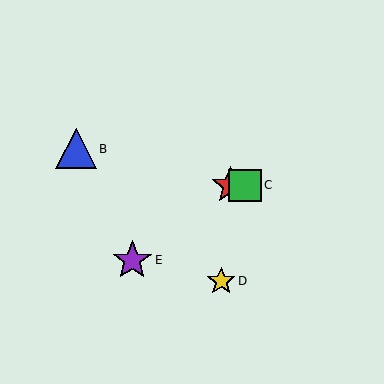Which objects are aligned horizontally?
Objects A, C are aligned horizontally.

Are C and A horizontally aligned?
Yes, both are at y≈185.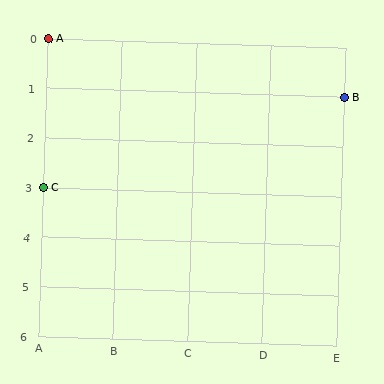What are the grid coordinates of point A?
Point A is at grid coordinates (A, 0).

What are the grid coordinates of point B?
Point B is at grid coordinates (E, 1).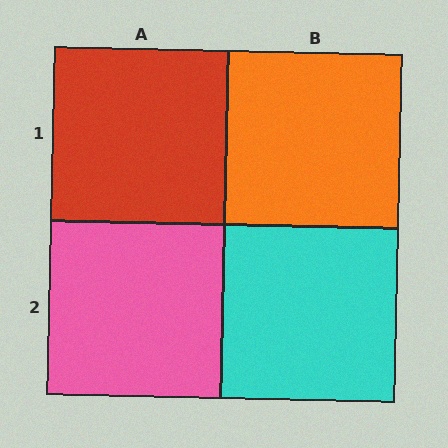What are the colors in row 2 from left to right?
Pink, cyan.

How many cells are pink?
1 cell is pink.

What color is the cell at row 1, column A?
Red.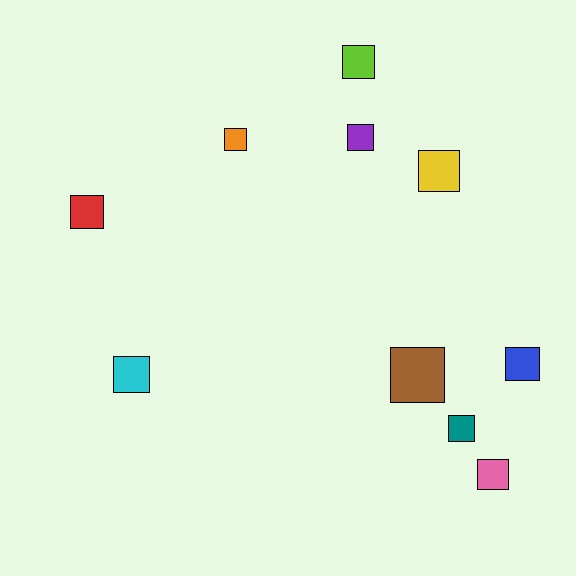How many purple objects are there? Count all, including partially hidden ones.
There is 1 purple object.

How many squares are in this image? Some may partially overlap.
There are 10 squares.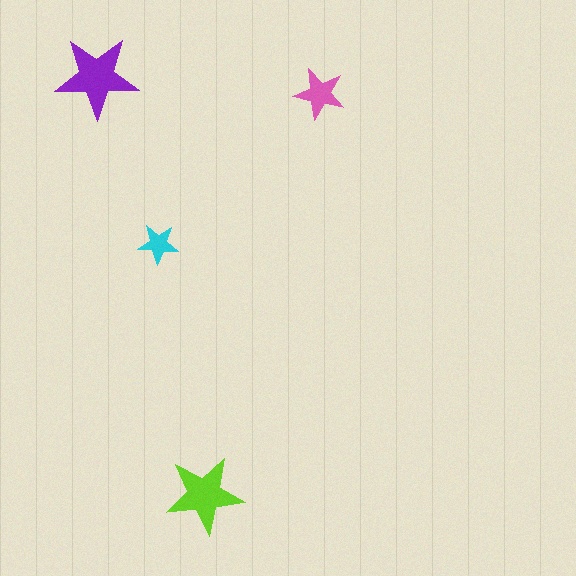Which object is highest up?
The purple star is topmost.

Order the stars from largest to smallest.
the purple one, the lime one, the pink one, the cyan one.